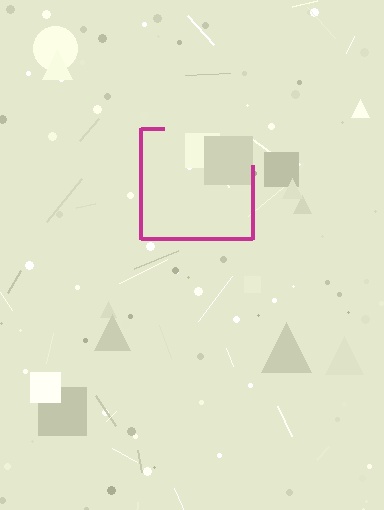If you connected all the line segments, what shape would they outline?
They would outline a square.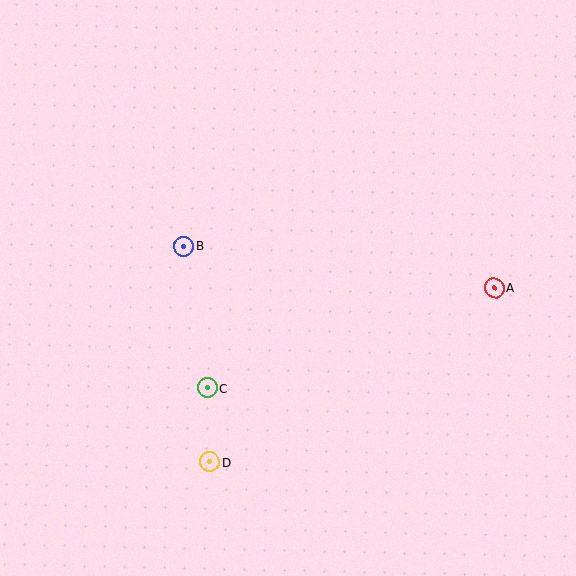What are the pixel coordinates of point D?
Point D is at (210, 462).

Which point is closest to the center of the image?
Point B at (184, 246) is closest to the center.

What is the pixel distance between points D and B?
The distance between D and B is 217 pixels.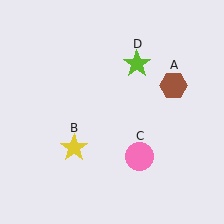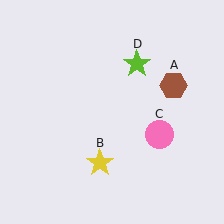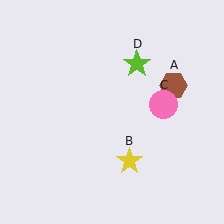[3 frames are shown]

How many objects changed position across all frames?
2 objects changed position: yellow star (object B), pink circle (object C).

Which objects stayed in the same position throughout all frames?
Brown hexagon (object A) and lime star (object D) remained stationary.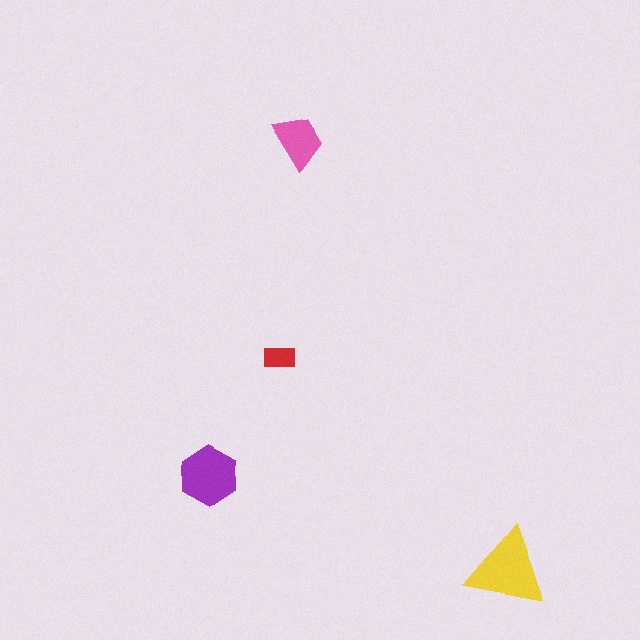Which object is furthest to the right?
The yellow triangle is rightmost.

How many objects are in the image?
There are 4 objects in the image.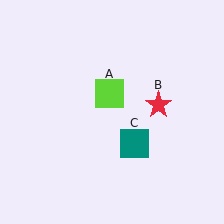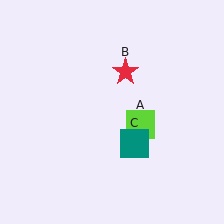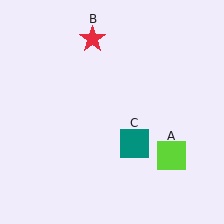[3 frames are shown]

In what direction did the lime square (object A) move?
The lime square (object A) moved down and to the right.